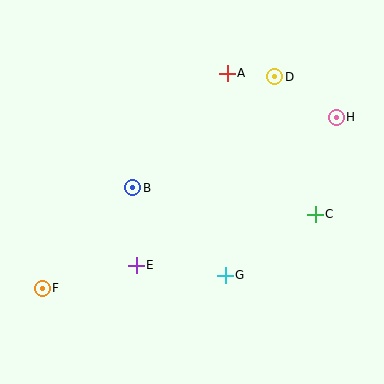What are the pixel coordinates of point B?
Point B is at (133, 188).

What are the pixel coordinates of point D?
Point D is at (275, 77).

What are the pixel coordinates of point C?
Point C is at (315, 214).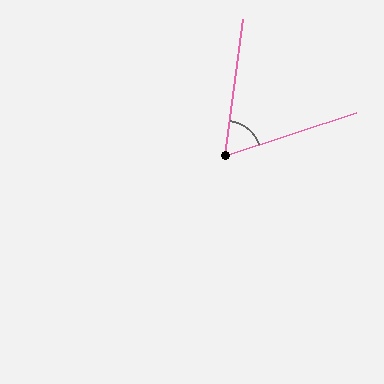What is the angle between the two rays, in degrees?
Approximately 64 degrees.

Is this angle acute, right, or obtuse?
It is acute.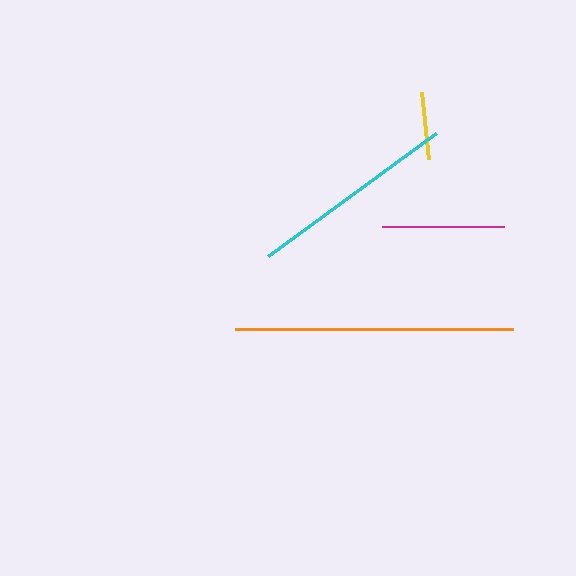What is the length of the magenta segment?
The magenta segment is approximately 122 pixels long.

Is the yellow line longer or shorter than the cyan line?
The cyan line is longer than the yellow line.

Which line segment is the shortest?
The yellow line is the shortest at approximately 68 pixels.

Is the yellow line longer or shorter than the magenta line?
The magenta line is longer than the yellow line.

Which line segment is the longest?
The orange line is the longest at approximately 278 pixels.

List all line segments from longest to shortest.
From longest to shortest: orange, cyan, magenta, yellow.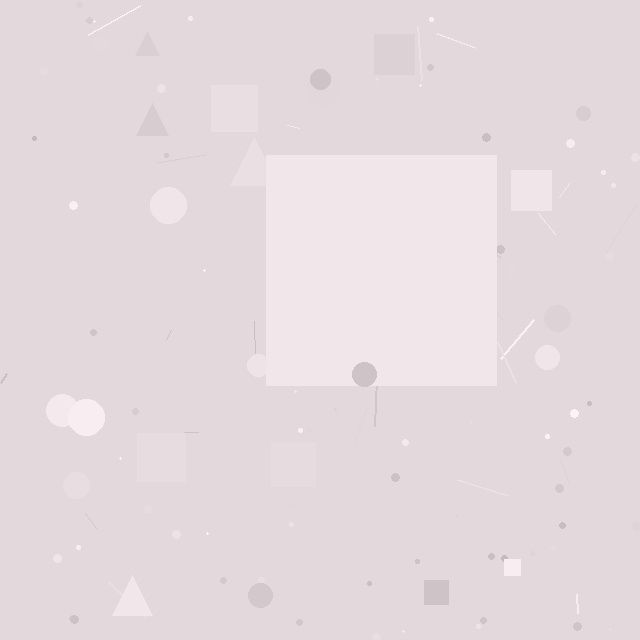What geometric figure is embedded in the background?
A square is embedded in the background.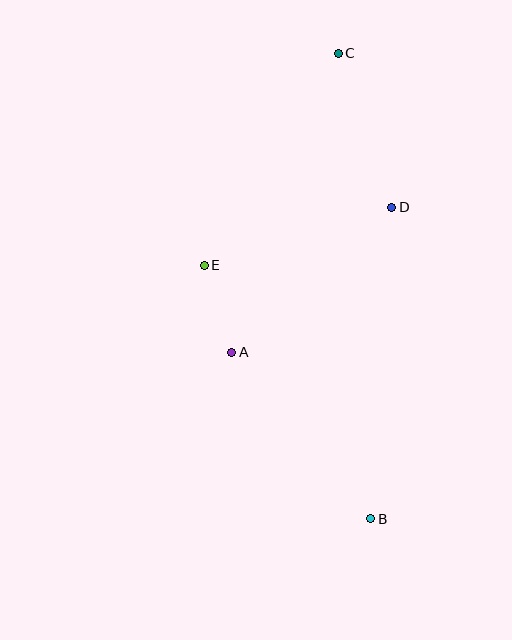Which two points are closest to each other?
Points A and E are closest to each other.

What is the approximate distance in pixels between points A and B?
The distance between A and B is approximately 217 pixels.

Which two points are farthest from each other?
Points B and C are farthest from each other.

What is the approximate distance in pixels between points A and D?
The distance between A and D is approximately 216 pixels.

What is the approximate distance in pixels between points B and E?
The distance between B and E is approximately 303 pixels.